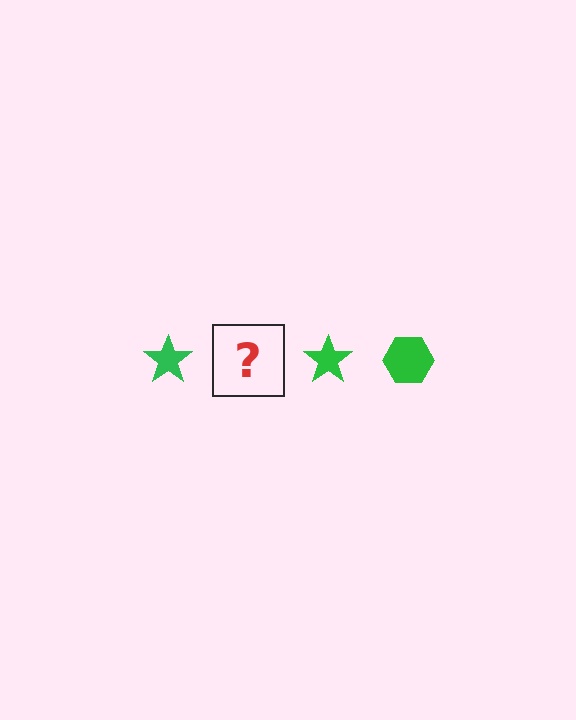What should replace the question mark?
The question mark should be replaced with a green hexagon.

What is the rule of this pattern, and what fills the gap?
The rule is that the pattern cycles through star, hexagon shapes in green. The gap should be filled with a green hexagon.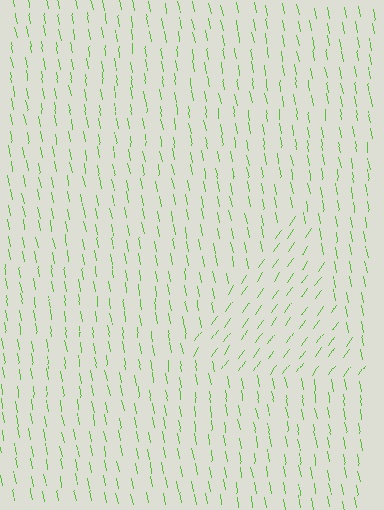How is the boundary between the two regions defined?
The boundary is defined purely by a change in line orientation (approximately 45 degrees difference). All lines are the same color and thickness.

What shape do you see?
I see a triangle.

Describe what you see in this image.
The image is filled with small lime line segments. A triangle region in the image has lines oriented differently from the surrounding lines, creating a visible texture boundary.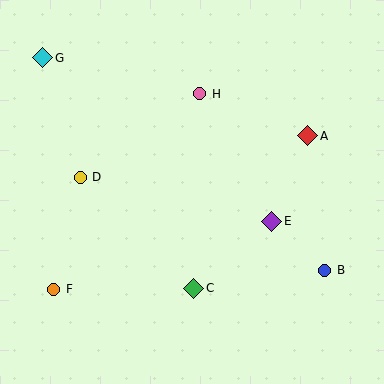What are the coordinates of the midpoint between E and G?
The midpoint between E and G is at (157, 140).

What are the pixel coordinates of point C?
Point C is at (194, 288).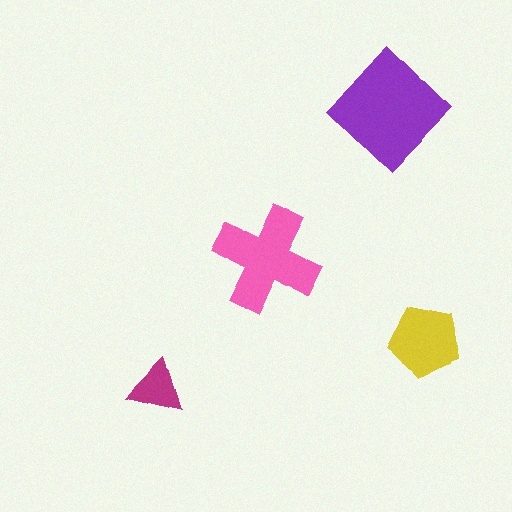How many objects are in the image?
There are 4 objects in the image.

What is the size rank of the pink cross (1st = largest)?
2nd.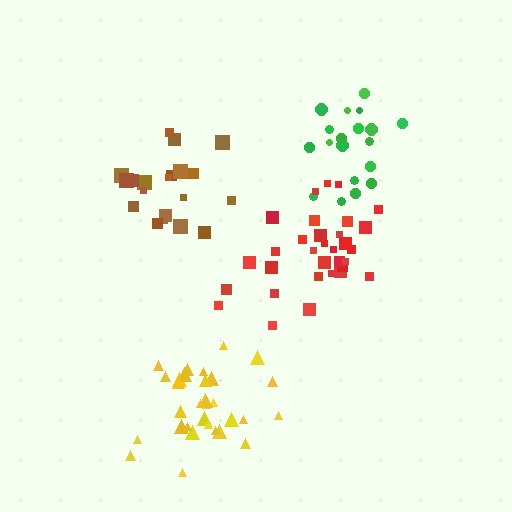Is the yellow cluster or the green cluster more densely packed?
Green.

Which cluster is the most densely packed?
Green.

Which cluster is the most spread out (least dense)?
Yellow.